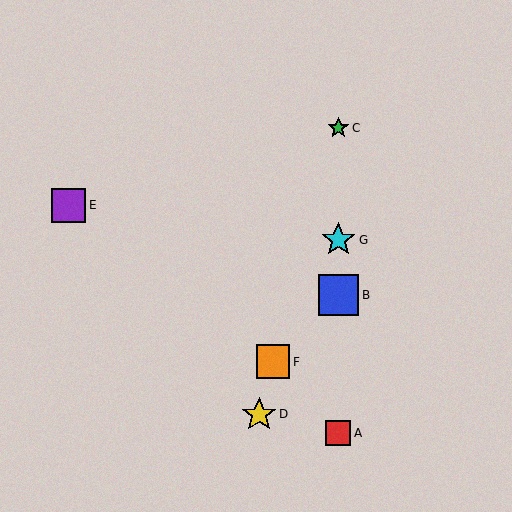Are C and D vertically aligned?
No, C is at x≈338 and D is at x≈259.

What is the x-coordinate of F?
Object F is at x≈273.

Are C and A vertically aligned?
Yes, both are at x≈338.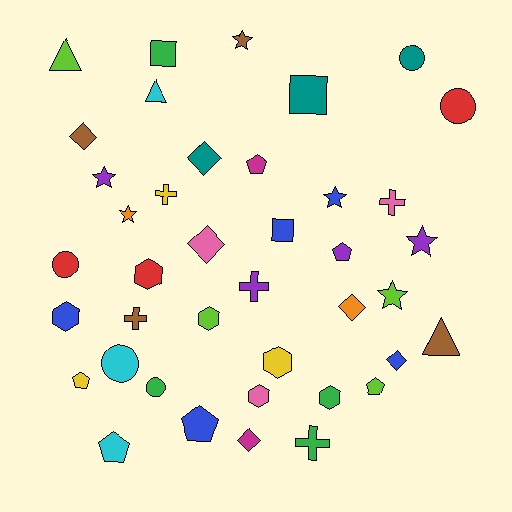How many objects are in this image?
There are 40 objects.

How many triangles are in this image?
There are 3 triangles.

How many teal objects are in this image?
There are 3 teal objects.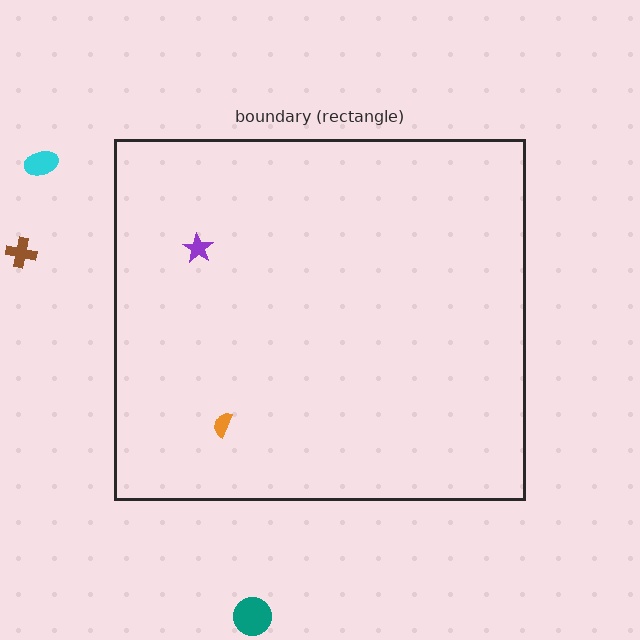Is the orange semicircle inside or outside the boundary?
Inside.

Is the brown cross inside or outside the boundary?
Outside.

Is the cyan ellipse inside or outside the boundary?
Outside.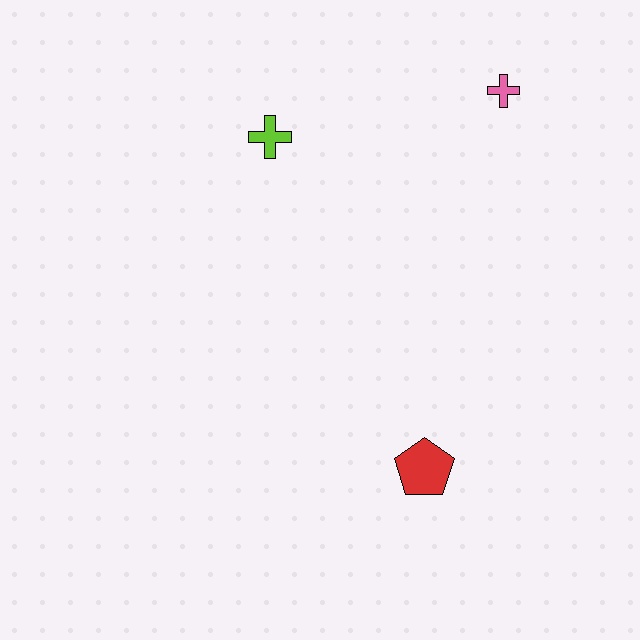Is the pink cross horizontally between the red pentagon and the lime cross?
No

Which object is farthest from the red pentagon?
The pink cross is farthest from the red pentagon.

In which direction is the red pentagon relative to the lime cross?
The red pentagon is below the lime cross.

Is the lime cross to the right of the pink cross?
No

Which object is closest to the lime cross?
The pink cross is closest to the lime cross.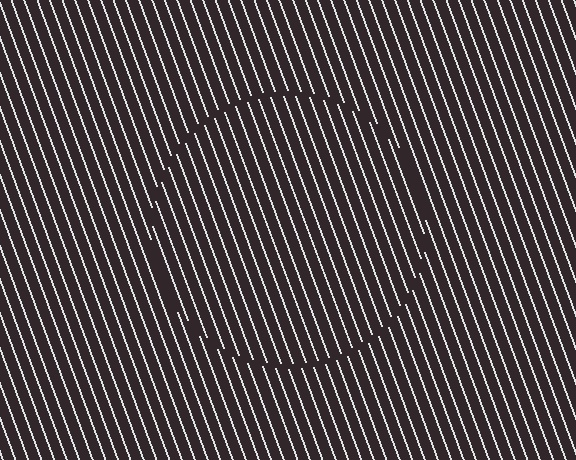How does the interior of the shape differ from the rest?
The interior of the shape contains the same grating, shifted by half a period — the contour is defined by the phase discontinuity where line-ends from the inner and outer gratings abut.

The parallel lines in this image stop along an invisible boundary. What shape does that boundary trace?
An illusory circle. The interior of the shape contains the same grating, shifted by half a period — the contour is defined by the phase discontinuity where line-ends from the inner and outer gratings abut.